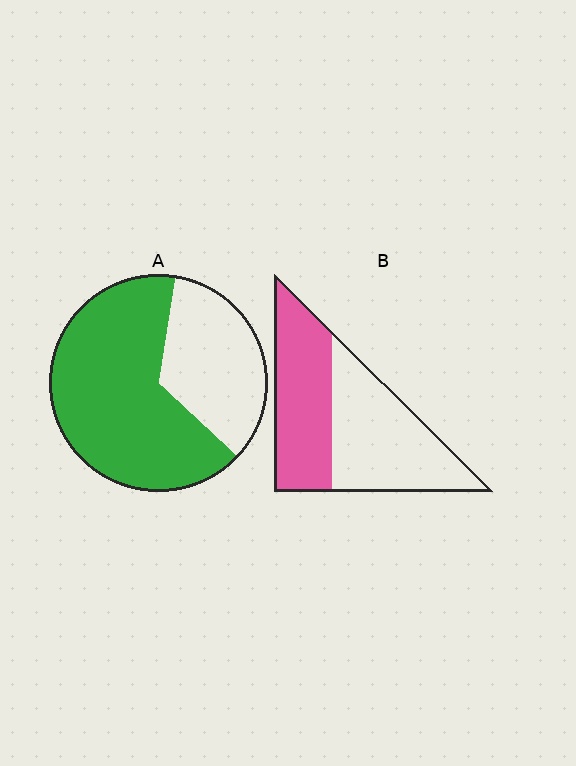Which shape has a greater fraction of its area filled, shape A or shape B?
Shape A.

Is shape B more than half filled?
No.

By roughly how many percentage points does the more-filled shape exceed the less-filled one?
By roughly 20 percentage points (A over B).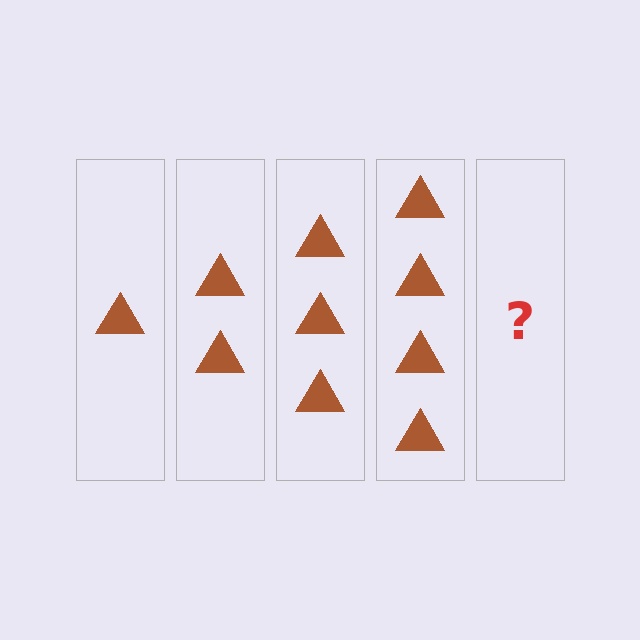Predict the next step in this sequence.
The next step is 5 triangles.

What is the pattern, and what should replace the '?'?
The pattern is that each step adds one more triangle. The '?' should be 5 triangles.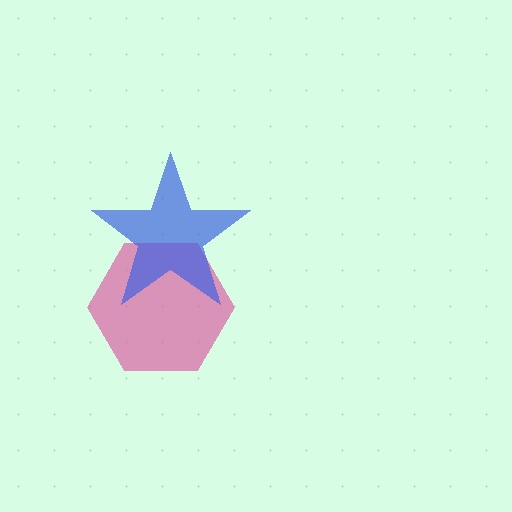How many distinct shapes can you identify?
There are 2 distinct shapes: a pink hexagon, a blue star.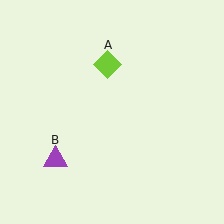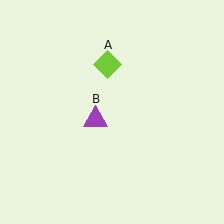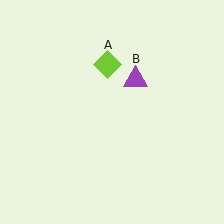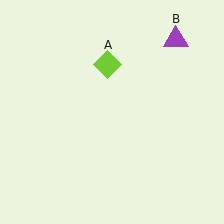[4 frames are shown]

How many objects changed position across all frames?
1 object changed position: purple triangle (object B).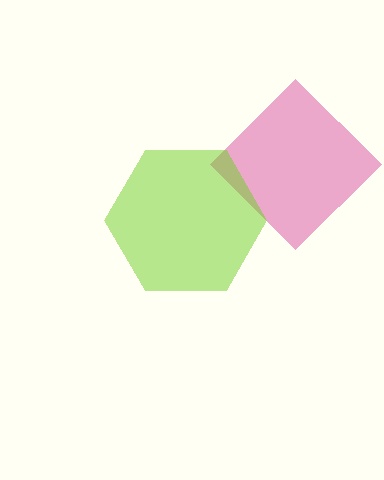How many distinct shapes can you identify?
There are 2 distinct shapes: a pink diamond, a lime hexagon.